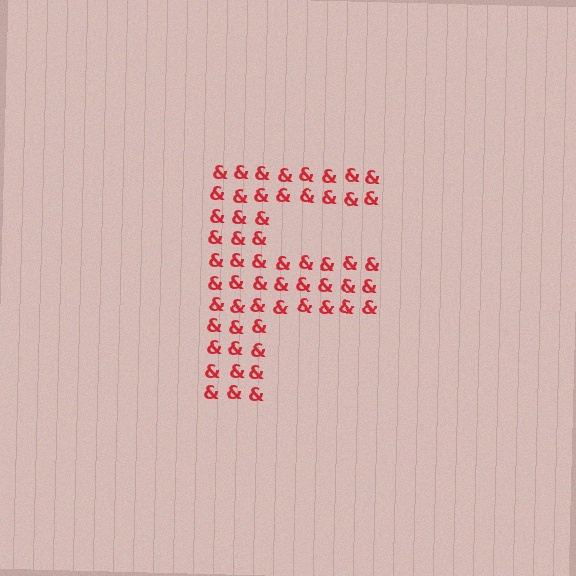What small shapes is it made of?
It is made of small ampersands.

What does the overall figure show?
The overall figure shows the letter F.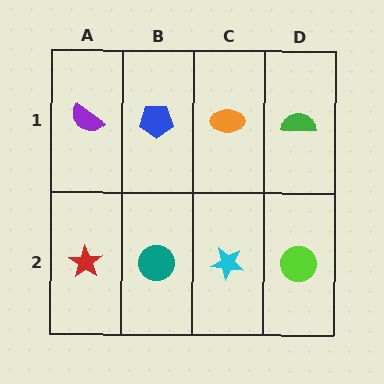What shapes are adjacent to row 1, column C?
A cyan star (row 2, column C), a blue pentagon (row 1, column B), a green semicircle (row 1, column D).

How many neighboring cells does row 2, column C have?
3.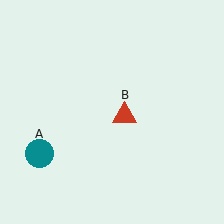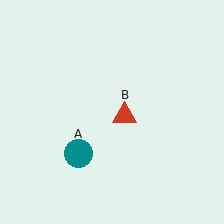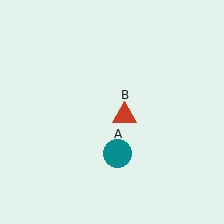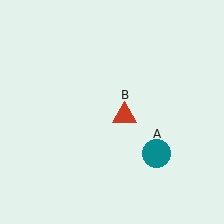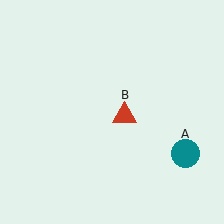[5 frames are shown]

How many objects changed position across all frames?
1 object changed position: teal circle (object A).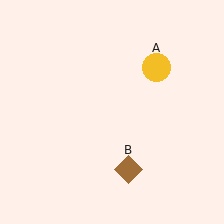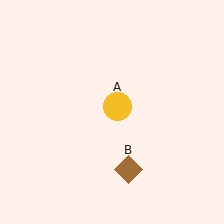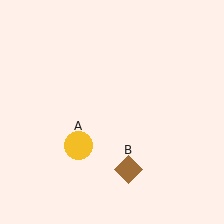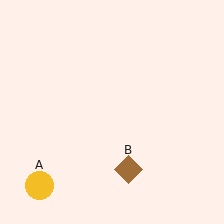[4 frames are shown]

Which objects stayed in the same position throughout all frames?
Brown diamond (object B) remained stationary.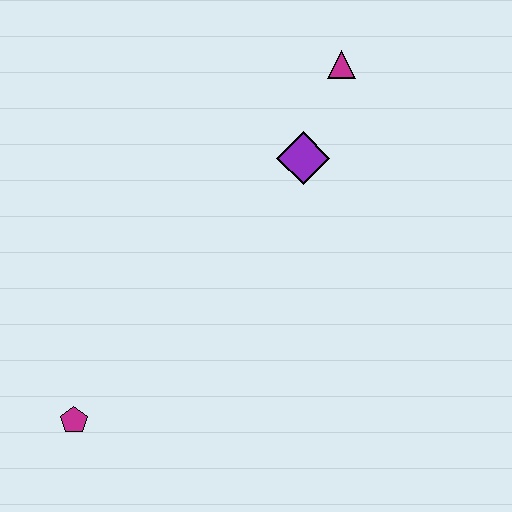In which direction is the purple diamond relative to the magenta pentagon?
The purple diamond is above the magenta pentagon.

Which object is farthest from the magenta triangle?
The magenta pentagon is farthest from the magenta triangle.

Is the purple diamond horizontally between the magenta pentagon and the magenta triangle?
Yes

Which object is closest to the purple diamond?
The magenta triangle is closest to the purple diamond.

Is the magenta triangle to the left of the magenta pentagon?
No